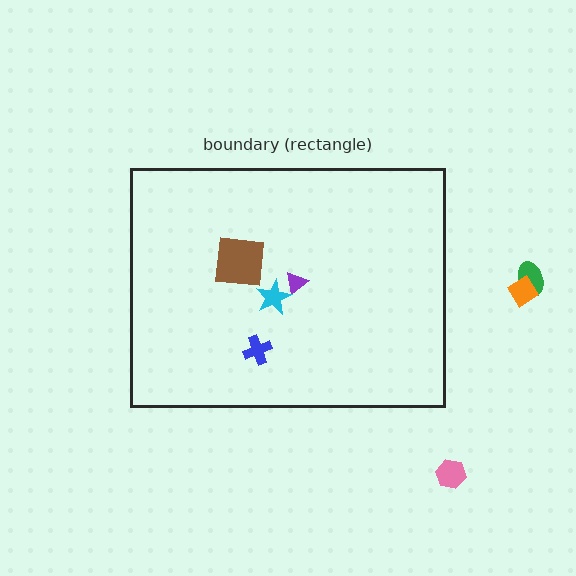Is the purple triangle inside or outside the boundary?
Inside.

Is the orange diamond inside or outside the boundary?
Outside.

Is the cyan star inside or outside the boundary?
Inside.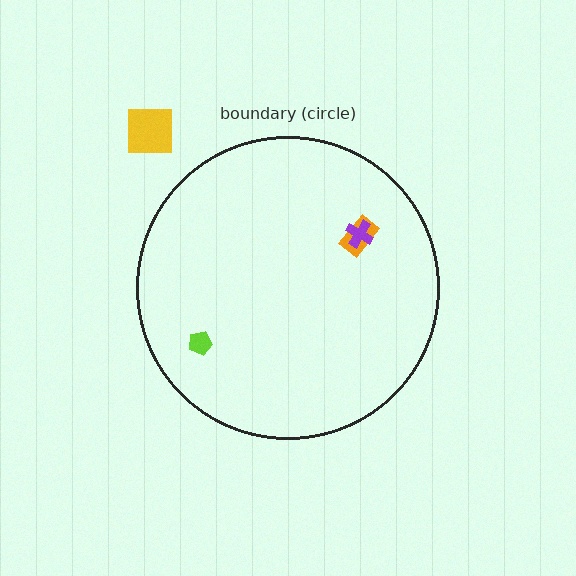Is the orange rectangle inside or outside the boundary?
Inside.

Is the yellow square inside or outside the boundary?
Outside.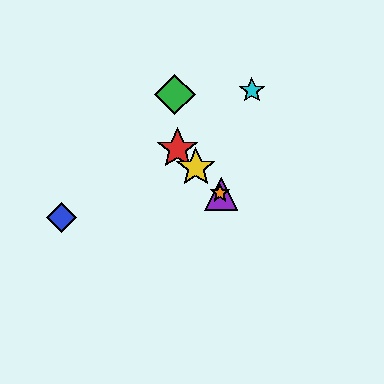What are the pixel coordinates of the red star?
The red star is at (178, 149).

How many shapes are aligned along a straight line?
4 shapes (the red star, the yellow star, the purple triangle, the orange star) are aligned along a straight line.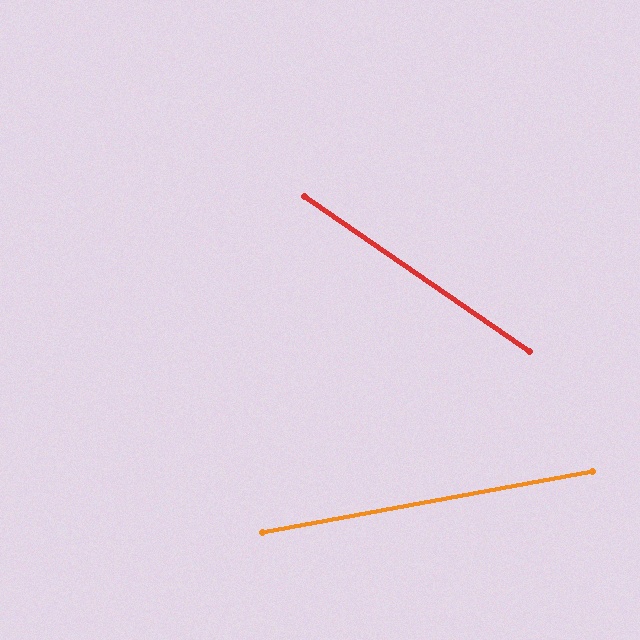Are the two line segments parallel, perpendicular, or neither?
Neither parallel nor perpendicular — they differ by about 45°.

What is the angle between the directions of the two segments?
Approximately 45 degrees.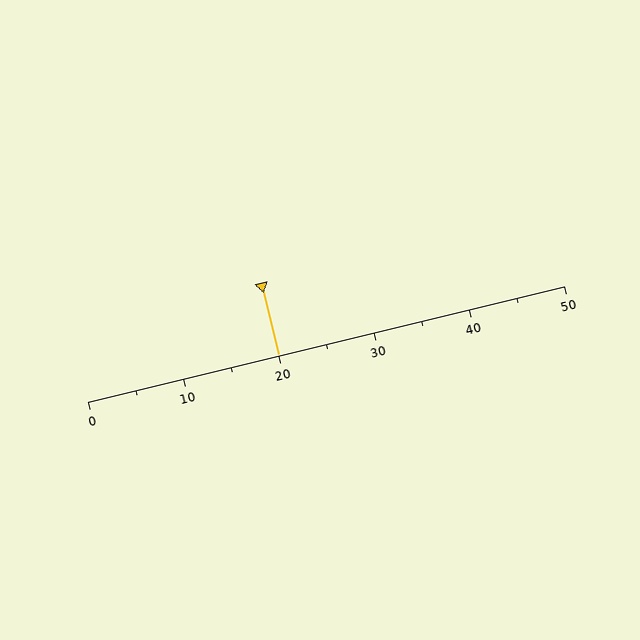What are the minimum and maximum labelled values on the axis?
The axis runs from 0 to 50.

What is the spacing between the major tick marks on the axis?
The major ticks are spaced 10 apart.